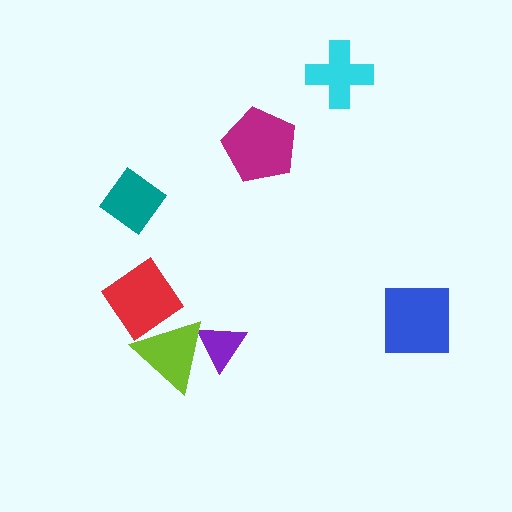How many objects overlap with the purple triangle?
1 object overlaps with the purple triangle.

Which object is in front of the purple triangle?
The lime triangle is in front of the purple triangle.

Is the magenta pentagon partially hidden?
No, no other shape covers it.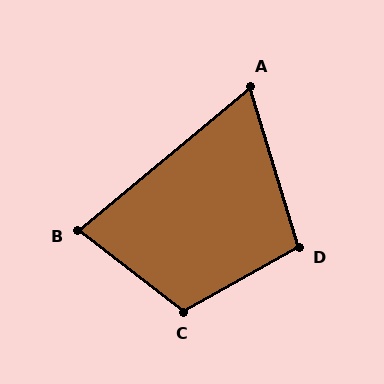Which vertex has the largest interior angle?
C, at approximately 113 degrees.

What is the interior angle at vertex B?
Approximately 78 degrees (acute).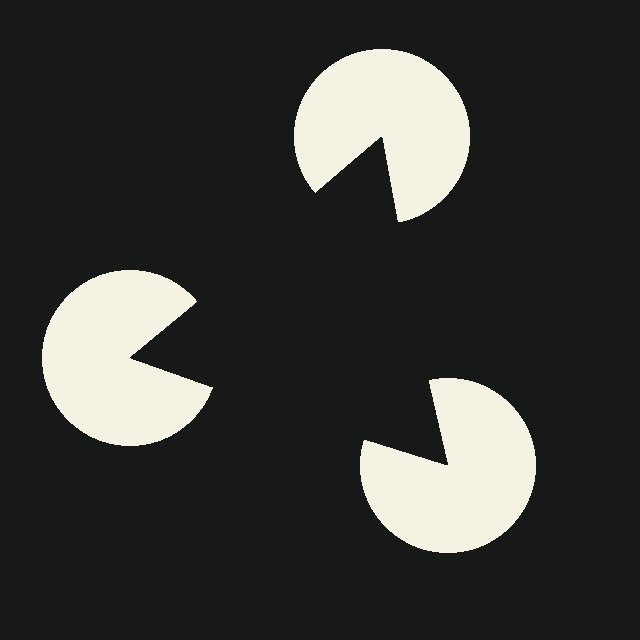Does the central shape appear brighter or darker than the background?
It typically appears slightly darker than the background, even though no actual brightness change is drawn.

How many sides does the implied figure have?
3 sides.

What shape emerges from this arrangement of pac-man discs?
An illusory triangle — its edges are inferred from the aligned wedge cuts in the pac-man discs, not physically drawn.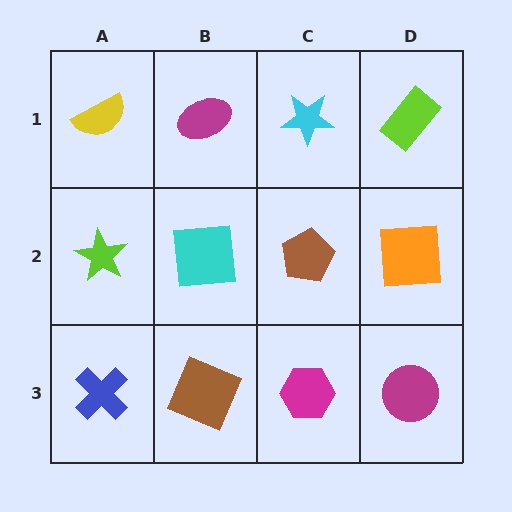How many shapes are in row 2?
4 shapes.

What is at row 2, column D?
An orange square.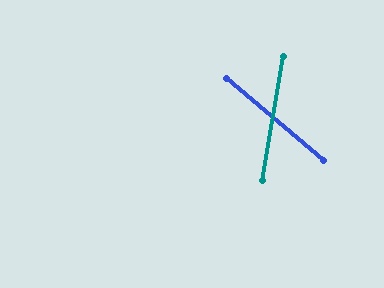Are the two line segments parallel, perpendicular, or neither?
Neither parallel nor perpendicular — they differ by about 59°.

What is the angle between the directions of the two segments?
Approximately 59 degrees.